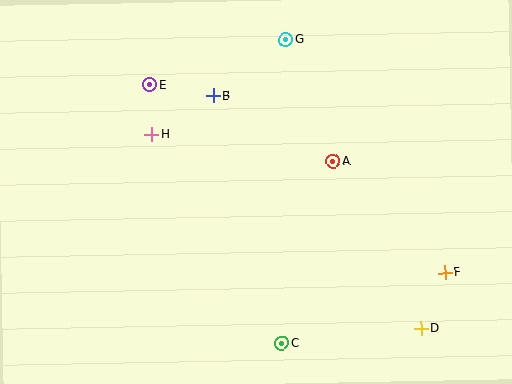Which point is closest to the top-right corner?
Point G is closest to the top-right corner.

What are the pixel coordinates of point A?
Point A is at (333, 161).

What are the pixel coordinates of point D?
Point D is at (421, 328).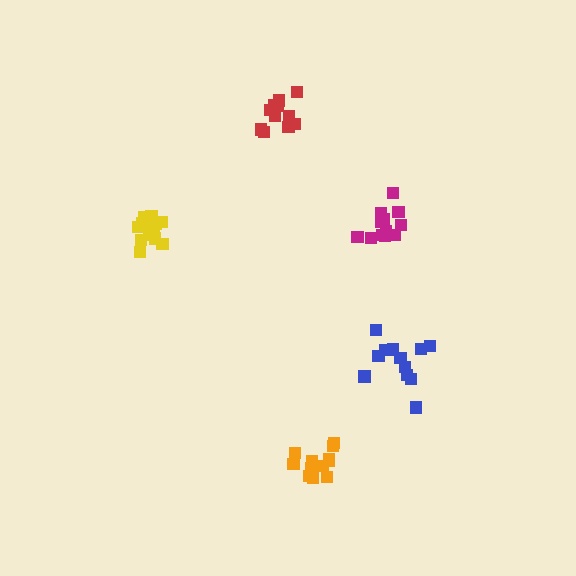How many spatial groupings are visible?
There are 5 spatial groupings.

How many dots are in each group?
Group 1: 12 dots, Group 2: 11 dots, Group 3: 12 dots, Group 4: 13 dots, Group 5: 14 dots (62 total).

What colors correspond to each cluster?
The clusters are colored: blue, red, magenta, orange, yellow.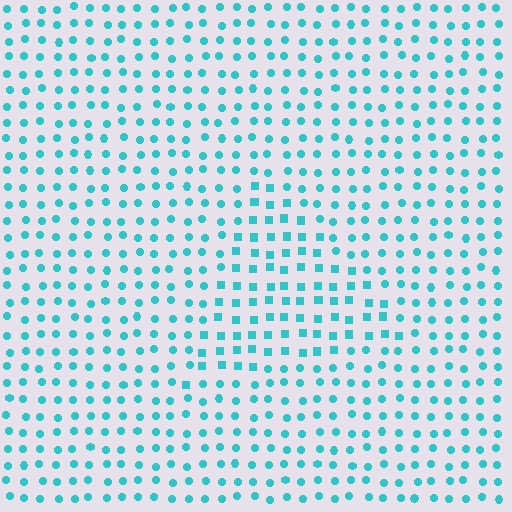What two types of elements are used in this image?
The image uses squares inside the triangle region and circles outside it.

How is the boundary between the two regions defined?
The boundary is defined by a change in element shape: squares inside vs. circles outside. All elements share the same color and spacing.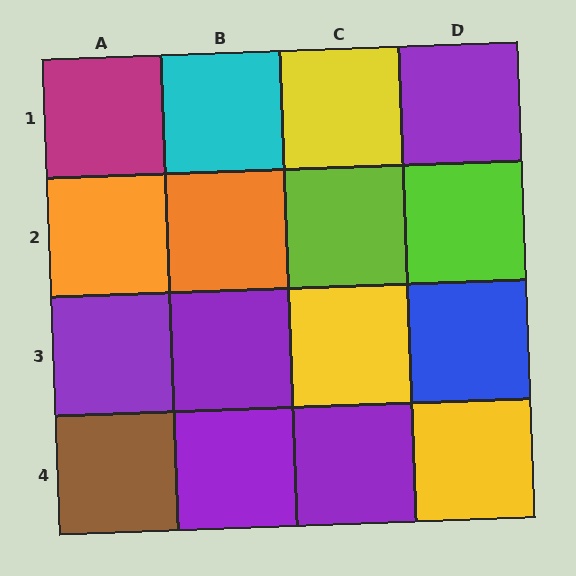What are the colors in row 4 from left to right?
Brown, purple, purple, yellow.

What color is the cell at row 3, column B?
Purple.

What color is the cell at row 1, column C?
Yellow.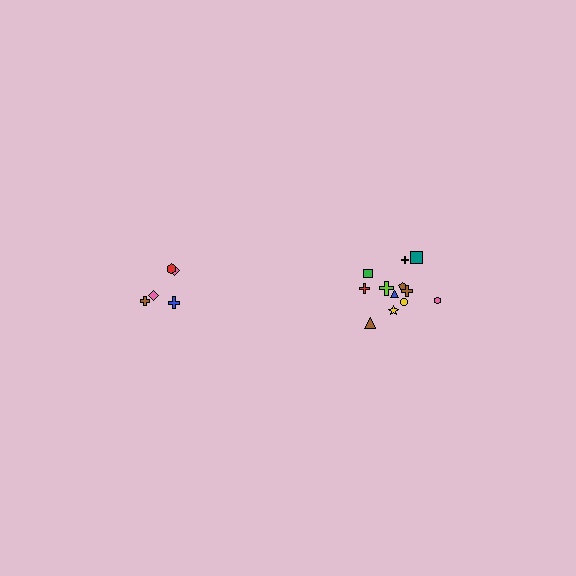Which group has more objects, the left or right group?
The right group.